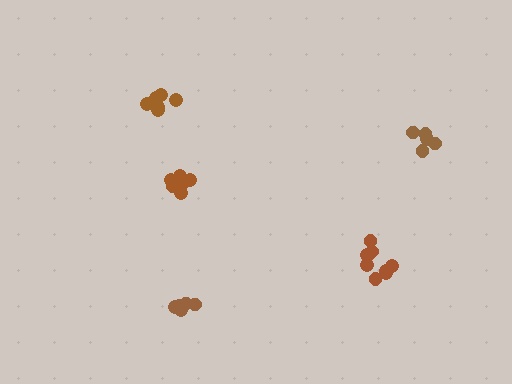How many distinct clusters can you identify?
There are 5 distinct clusters.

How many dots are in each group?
Group 1: 9 dots, Group 2: 5 dots, Group 3: 5 dots, Group 4: 7 dots, Group 5: 7 dots (33 total).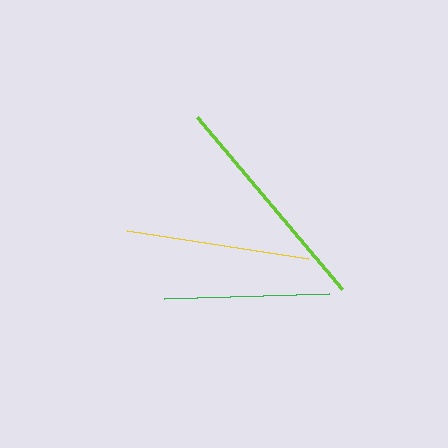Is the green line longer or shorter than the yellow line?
The yellow line is longer than the green line.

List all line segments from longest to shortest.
From longest to shortest: lime, yellow, green.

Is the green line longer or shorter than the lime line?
The lime line is longer than the green line.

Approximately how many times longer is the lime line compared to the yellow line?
The lime line is approximately 1.2 times the length of the yellow line.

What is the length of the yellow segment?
The yellow segment is approximately 183 pixels long.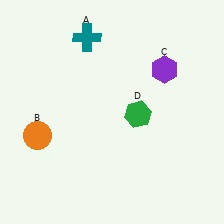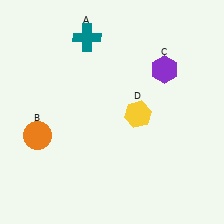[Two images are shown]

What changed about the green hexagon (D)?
In Image 1, D is green. In Image 2, it changed to yellow.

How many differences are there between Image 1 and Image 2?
There is 1 difference between the two images.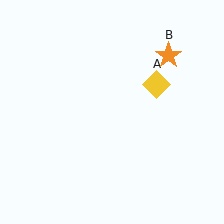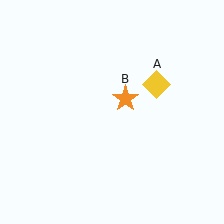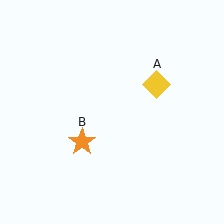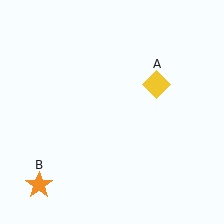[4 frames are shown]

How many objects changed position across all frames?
1 object changed position: orange star (object B).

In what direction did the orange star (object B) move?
The orange star (object B) moved down and to the left.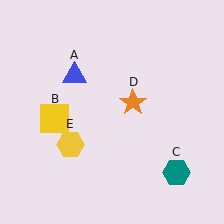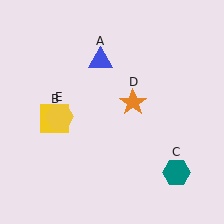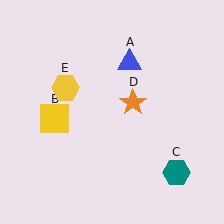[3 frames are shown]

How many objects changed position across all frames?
2 objects changed position: blue triangle (object A), yellow hexagon (object E).